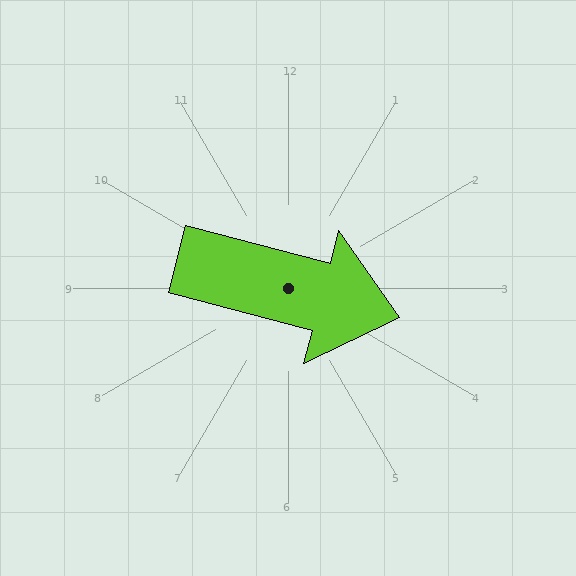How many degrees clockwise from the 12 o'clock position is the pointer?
Approximately 105 degrees.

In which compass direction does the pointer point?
East.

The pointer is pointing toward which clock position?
Roughly 3 o'clock.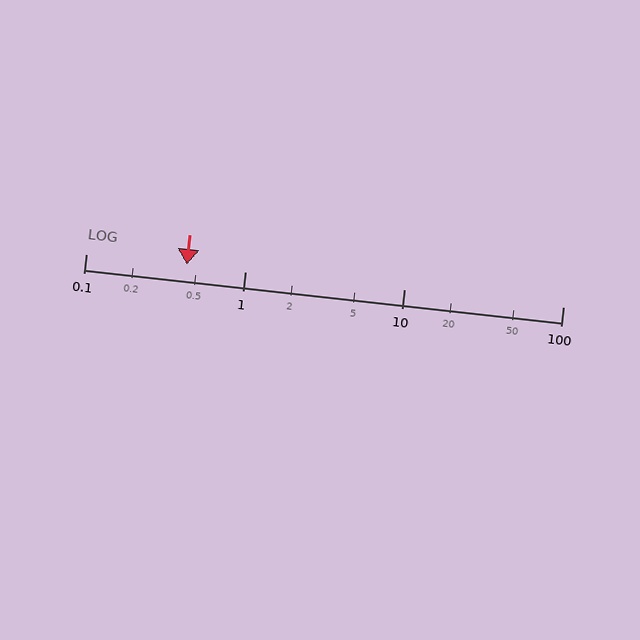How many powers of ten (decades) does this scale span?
The scale spans 3 decades, from 0.1 to 100.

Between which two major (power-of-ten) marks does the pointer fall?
The pointer is between 0.1 and 1.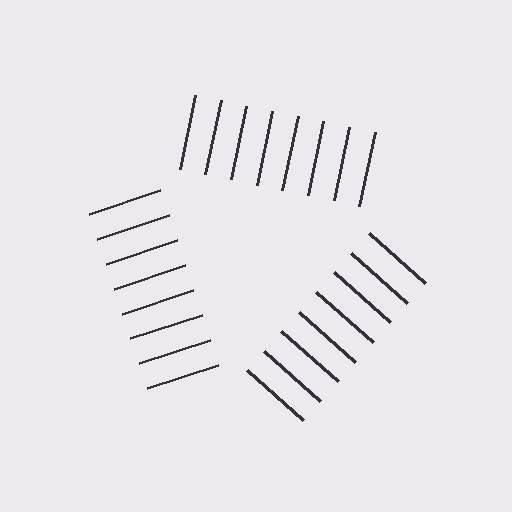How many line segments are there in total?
24 — 8 along each of the 3 edges.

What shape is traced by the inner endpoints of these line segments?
An illusory triangle — the line segments terminate on its edges but no continuous stroke is drawn.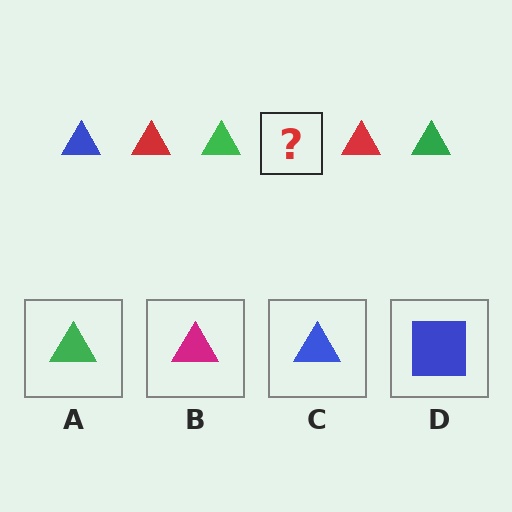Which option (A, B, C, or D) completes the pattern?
C.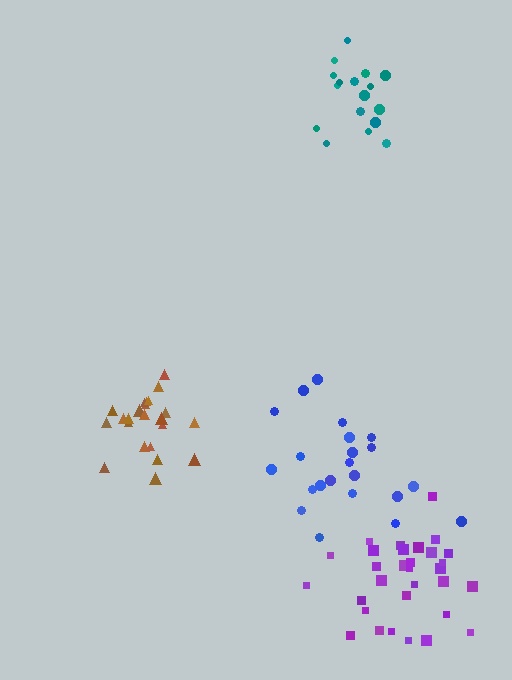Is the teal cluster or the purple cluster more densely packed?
Teal.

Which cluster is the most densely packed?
Brown.